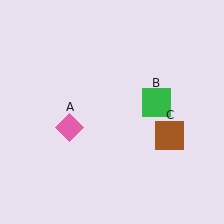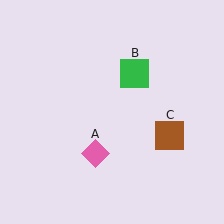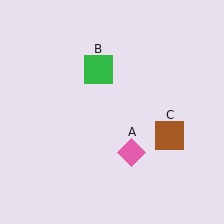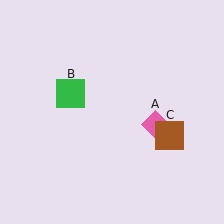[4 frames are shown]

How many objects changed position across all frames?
2 objects changed position: pink diamond (object A), green square (object B).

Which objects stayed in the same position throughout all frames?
Brown square (object C) remained stationary.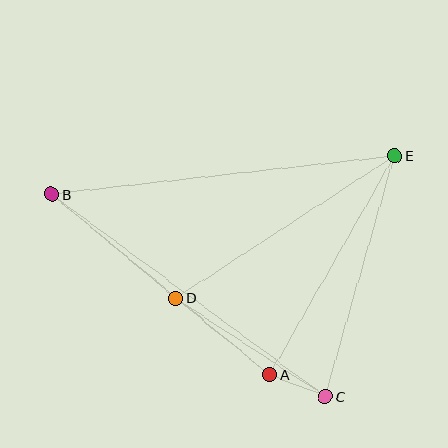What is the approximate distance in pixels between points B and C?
The distance between B and C is approximately 340 pixels.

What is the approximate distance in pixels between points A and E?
The distance between A and E is approximately 252 pixels.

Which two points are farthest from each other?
Points B and E are farthest from each other.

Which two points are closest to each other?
Points A and C are closest to each other.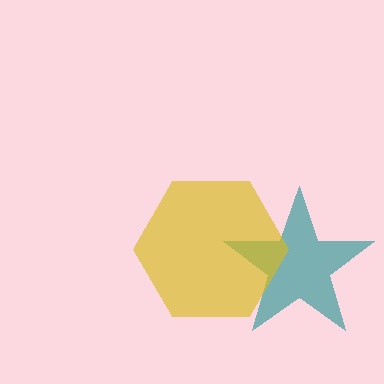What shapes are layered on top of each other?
The layered shapes are: a teal star, a yellow hexagon.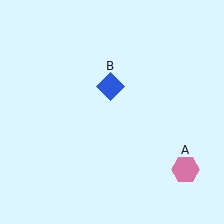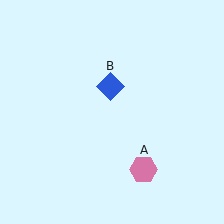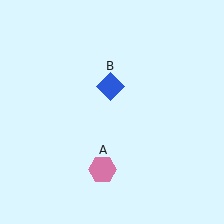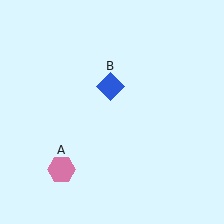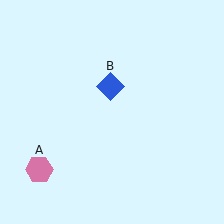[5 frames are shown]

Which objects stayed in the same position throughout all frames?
Blue diamond (object B) remained stationary.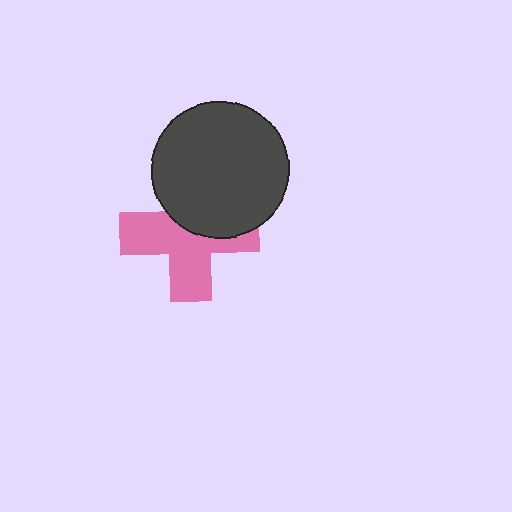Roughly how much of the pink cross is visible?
About half of it is visible (roughly 59%).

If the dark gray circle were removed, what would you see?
You would see the complete pink cross.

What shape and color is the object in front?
The object in front is a dark gray circle.